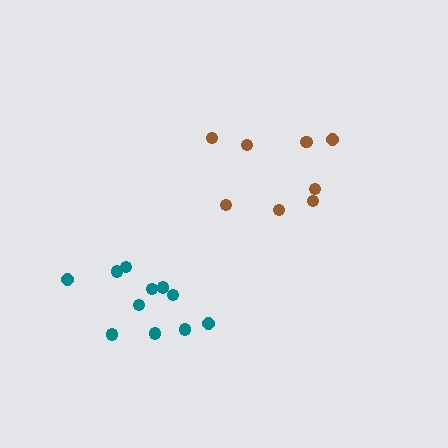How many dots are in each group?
Group 1: 8 dots, Group 2: 11 dots (19 total).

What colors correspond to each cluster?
The clusters are colored: brown, teal.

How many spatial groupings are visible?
There are 2 spatial groupings.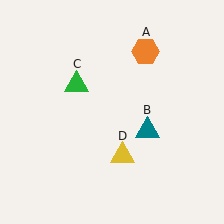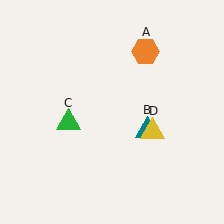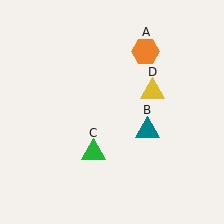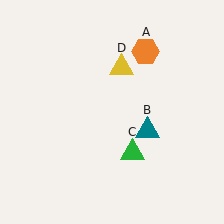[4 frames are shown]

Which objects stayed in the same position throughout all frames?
Orange hexagon (object A) and teal triangle (object B) remained stationary.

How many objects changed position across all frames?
2 objects changed position: green triangle (object C), yellow triangle (object D).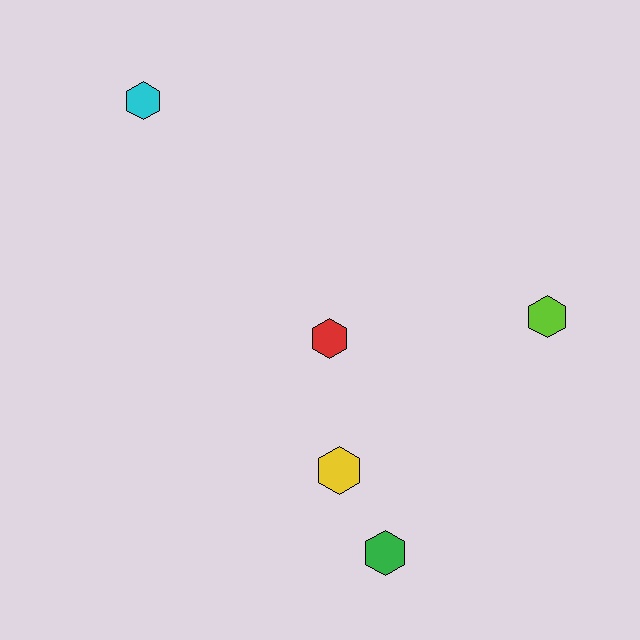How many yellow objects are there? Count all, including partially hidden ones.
There is 1 yellow object.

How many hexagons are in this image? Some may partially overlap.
There are 5 hexagons.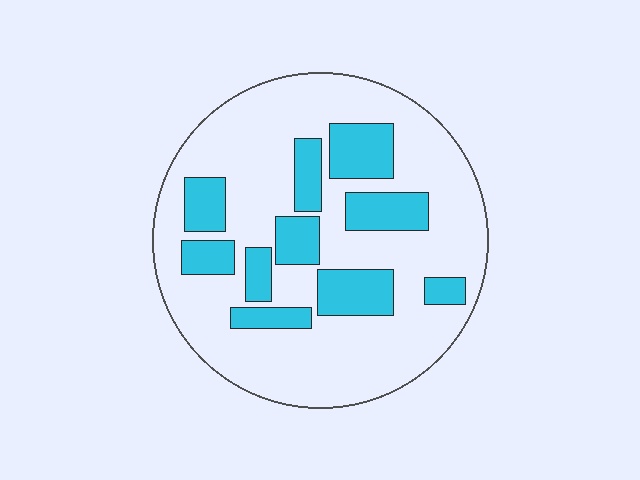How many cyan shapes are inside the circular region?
10.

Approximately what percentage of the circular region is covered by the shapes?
Approximately 25%.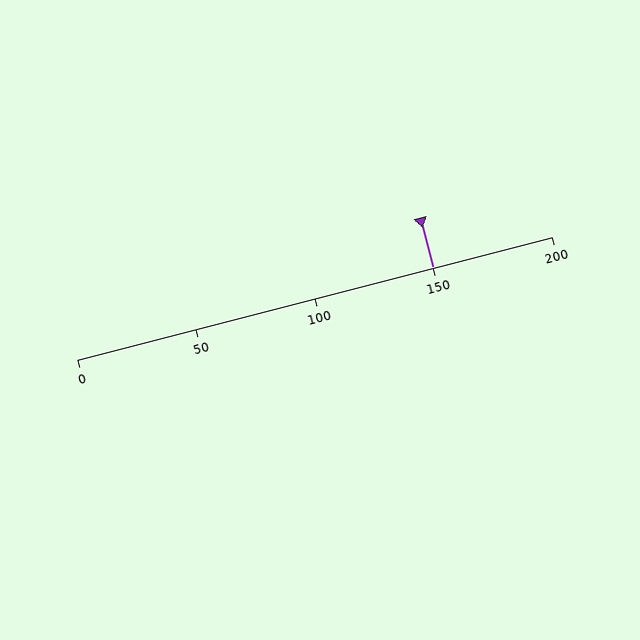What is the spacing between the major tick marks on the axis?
The major ticks are spaced 50 apart.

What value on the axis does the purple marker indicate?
The marker indicates approximately 150.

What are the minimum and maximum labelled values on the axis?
The axis runs from 0 to 200.